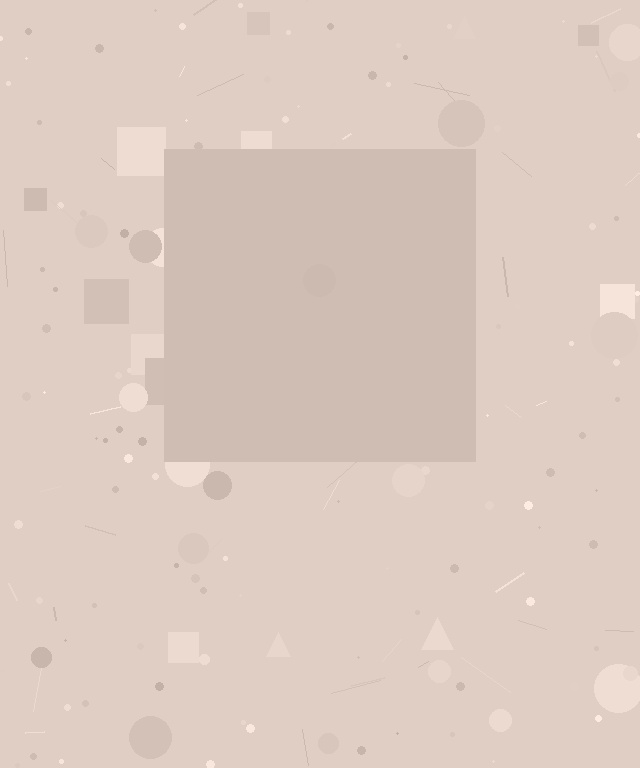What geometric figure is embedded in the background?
A square is embedded in the background.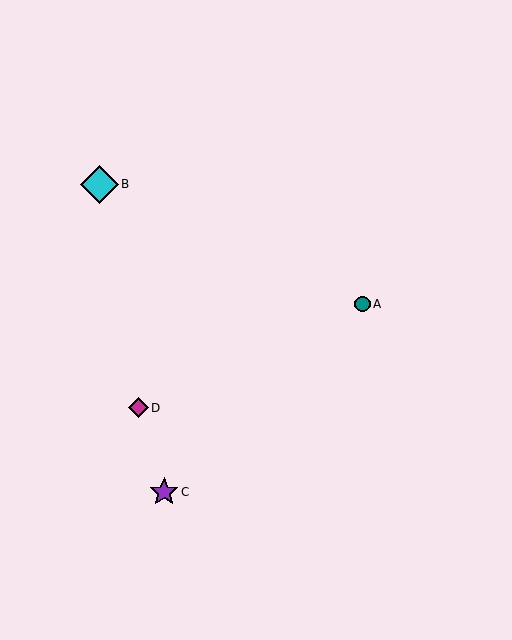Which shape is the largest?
The cyan diamond (labeled B) is the largest.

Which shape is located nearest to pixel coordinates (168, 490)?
The purple star (labeled C) at (164, 492) is nearest to that location.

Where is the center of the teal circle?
The center of the teal circle is at (363, 304).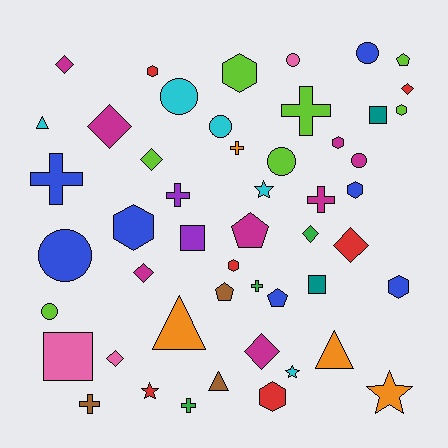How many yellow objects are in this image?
There are no yellow objects.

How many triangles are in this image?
There are 4 triangles.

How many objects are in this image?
There are 50 objects.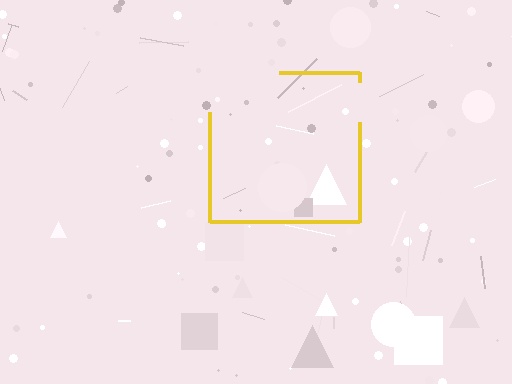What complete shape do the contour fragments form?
The contour fragments form a square.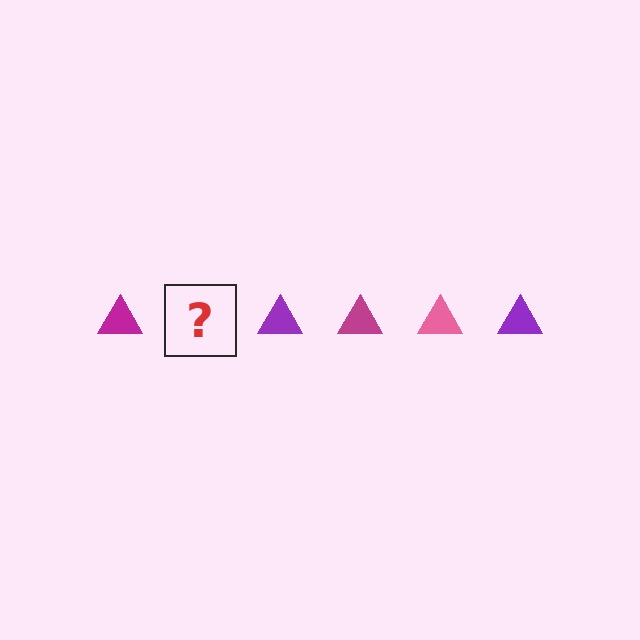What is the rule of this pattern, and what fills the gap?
The rule is that the pattern cycles through magenta, pink, purple triangles. The gap should be filled with a pink triangle.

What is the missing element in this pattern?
The missing element is a pink triangle.